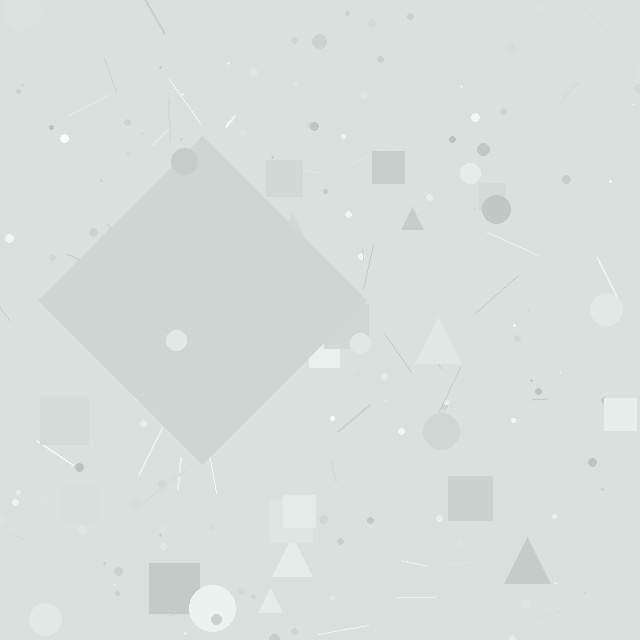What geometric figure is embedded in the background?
A diamond is embedded in the background.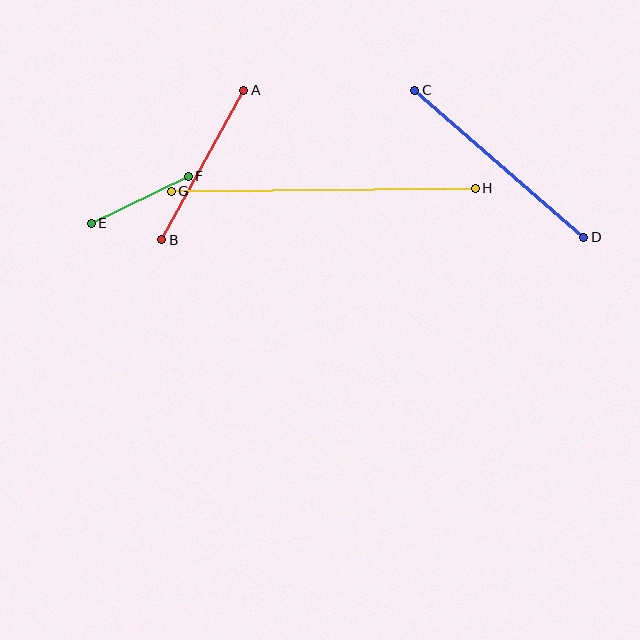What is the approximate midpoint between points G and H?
The midpoint is at approximately (323, 190) pixels.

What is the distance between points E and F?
The distance is approximately 108 pixels.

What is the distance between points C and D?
The distance is approximately 224 pixels.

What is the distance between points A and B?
The distance is approximately 170 pixels.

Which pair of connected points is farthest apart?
Points G and H are farthest apart.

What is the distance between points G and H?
The distance is approximately 304 pixels.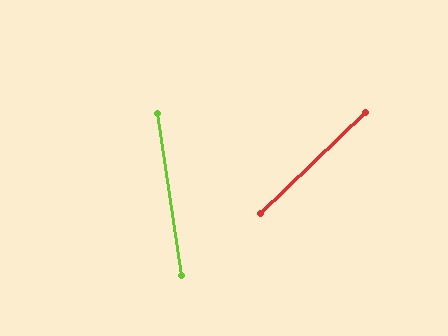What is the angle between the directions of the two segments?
Approximately 54 degrees.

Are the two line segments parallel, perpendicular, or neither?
Neither parallel nor perpendicular — they differ by about 54°.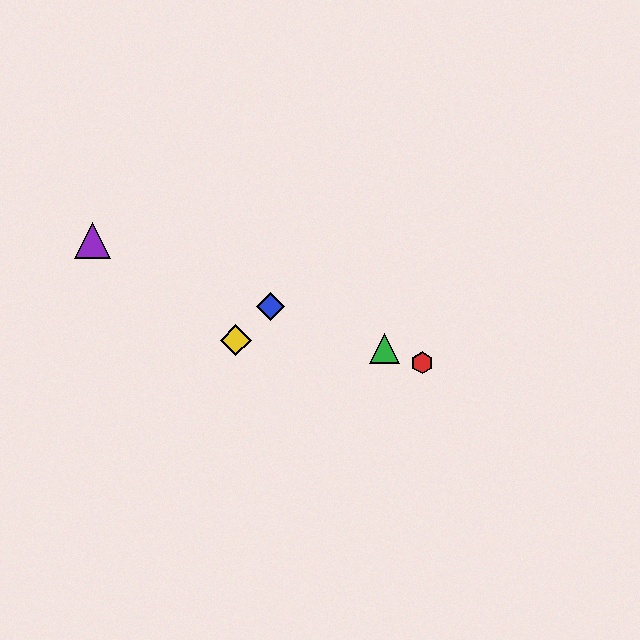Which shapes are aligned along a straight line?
The red hexagon, the blue diamond, the green triangle, the purple triangle are aligned along a straight line.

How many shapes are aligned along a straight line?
4 shapes (the red hexagon, the blue diamond, the green triangle, the purple triangle) are aligned along a straight line.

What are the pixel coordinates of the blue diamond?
The blue diamond is at (270, 306).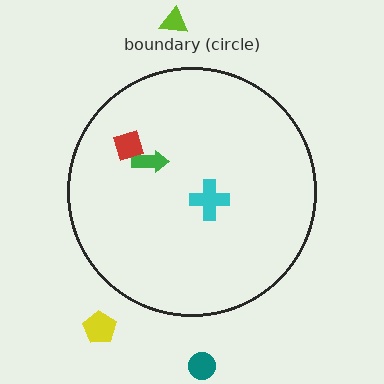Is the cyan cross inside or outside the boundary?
Inside.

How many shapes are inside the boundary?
3 inside, 3 outside.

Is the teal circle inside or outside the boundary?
Outside.